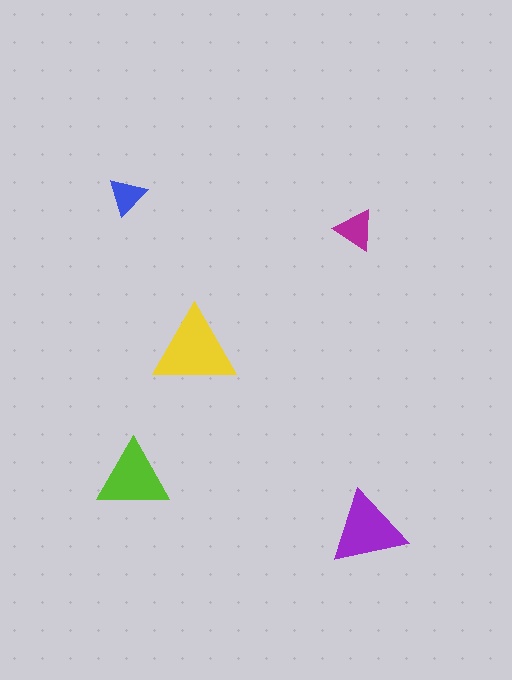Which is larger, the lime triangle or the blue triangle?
The lime one.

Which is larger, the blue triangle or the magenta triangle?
The magenta one.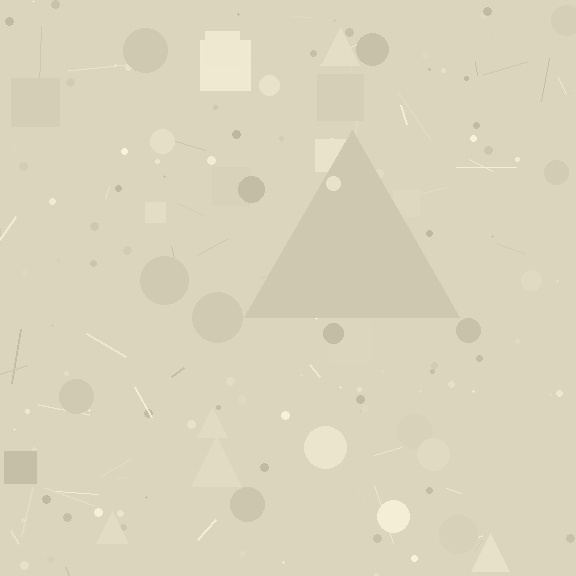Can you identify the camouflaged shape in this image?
The camouflaged shape is a triangle.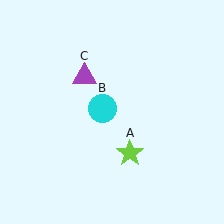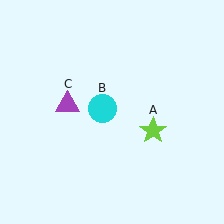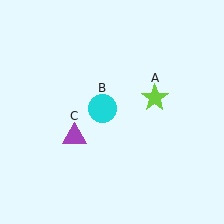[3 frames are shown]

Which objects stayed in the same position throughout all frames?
Cyan circle (object B) remained stationary.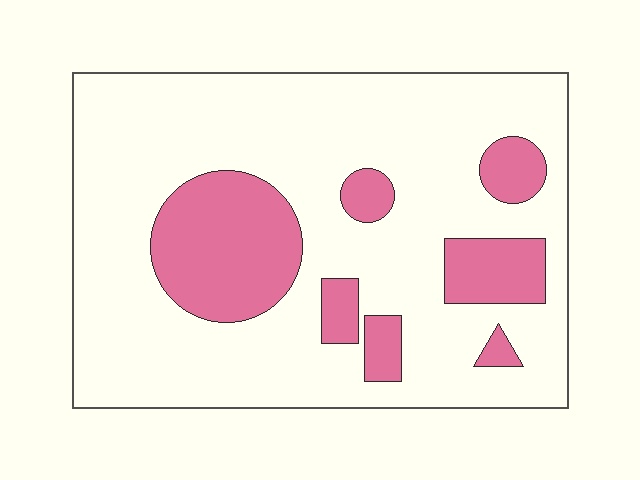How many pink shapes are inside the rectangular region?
7.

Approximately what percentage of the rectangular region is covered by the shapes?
Approximately 20%.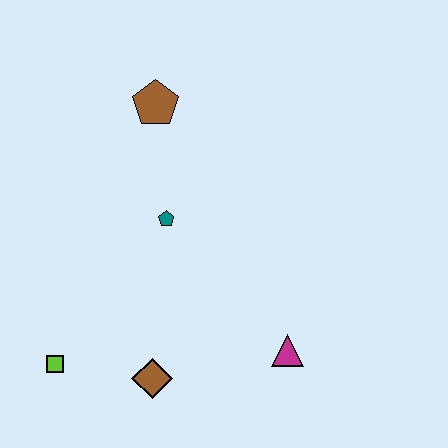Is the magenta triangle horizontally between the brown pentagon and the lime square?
No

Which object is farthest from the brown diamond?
The brown pentagon is farthest from the brown diamond.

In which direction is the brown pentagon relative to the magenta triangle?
The brown pentagon is above the magenta triangle.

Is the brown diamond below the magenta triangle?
Yes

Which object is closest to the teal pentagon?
The brown pentagon is closest to the teal pentagon.